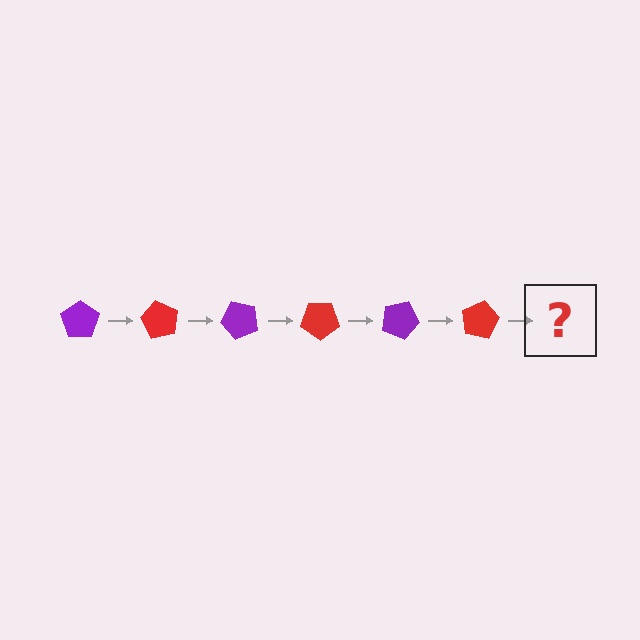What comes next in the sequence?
The next element should be a purple pentagon, rotated 360 degrees from the start.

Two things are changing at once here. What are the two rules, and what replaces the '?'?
The two rules are that it rotates 60 degrees each step and the color cycles through purple and red. The '?' should be a purple pentagon, rotated 360 degrees from the start.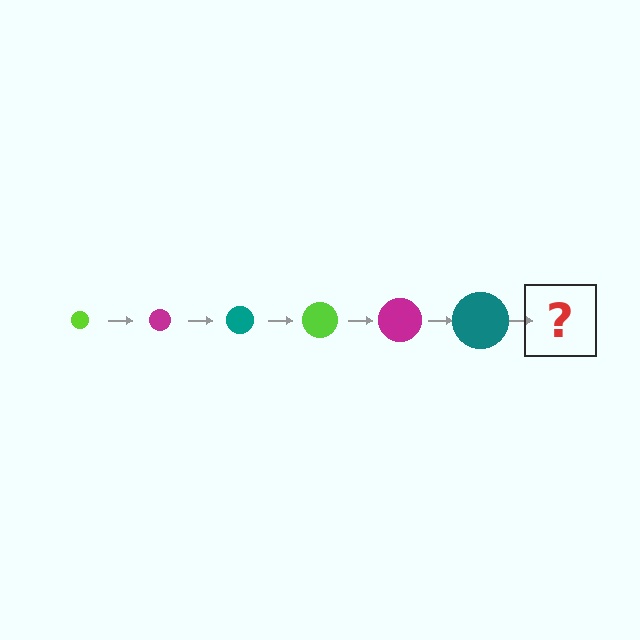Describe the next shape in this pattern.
It should be a lime circle, larger than the previous one.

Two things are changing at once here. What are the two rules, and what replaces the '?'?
The two rules are that the circle grows larger each step and the color cycles through lime, magenta, and teal. The '?' should be a lime circle, larger than the previous one.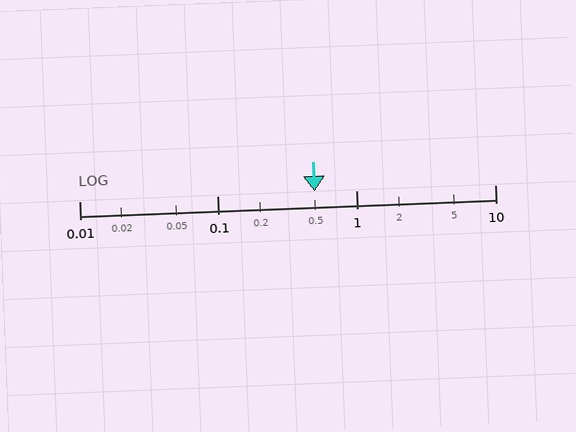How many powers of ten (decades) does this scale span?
The scale spans 3 decades, from 0.01 to 10.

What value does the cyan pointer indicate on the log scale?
The pointer indicates approximately 0.5.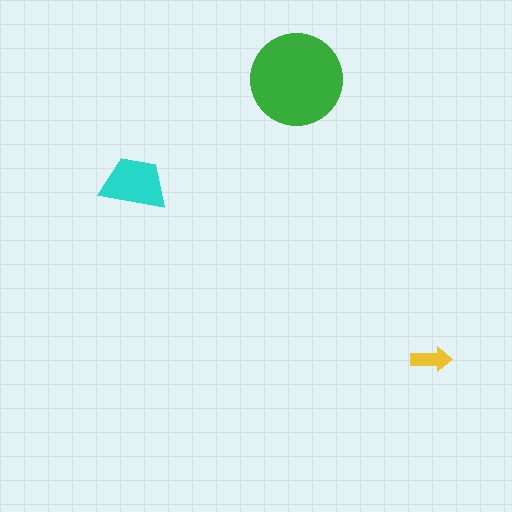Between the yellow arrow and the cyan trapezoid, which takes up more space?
The cyan trapezoid.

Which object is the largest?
The green circle.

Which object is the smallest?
The yellow arrow.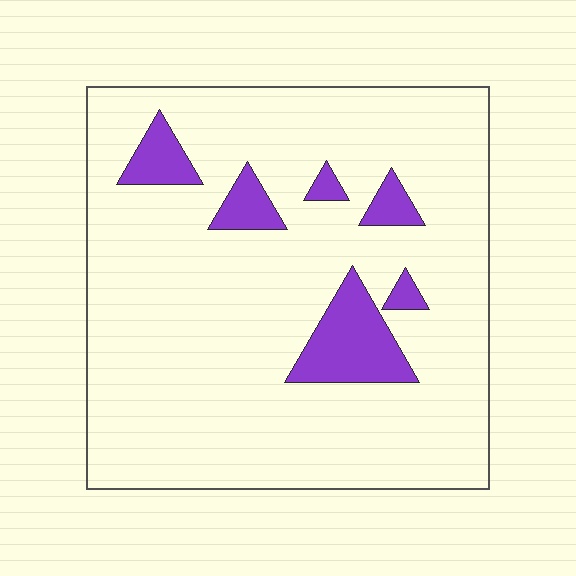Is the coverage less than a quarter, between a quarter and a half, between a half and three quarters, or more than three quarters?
Less than a quarter.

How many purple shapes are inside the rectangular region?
6.